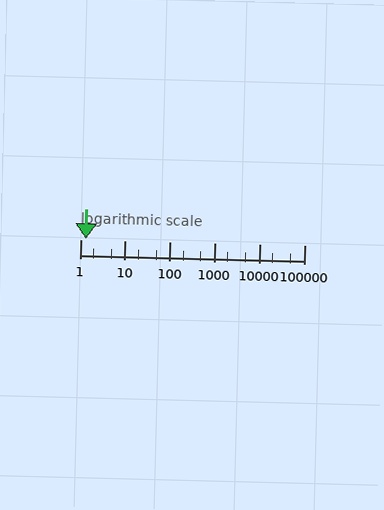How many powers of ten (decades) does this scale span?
The scale spans 5 decades, from 1 to 100000.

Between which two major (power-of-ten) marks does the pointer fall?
The pointer is between 1 and 10.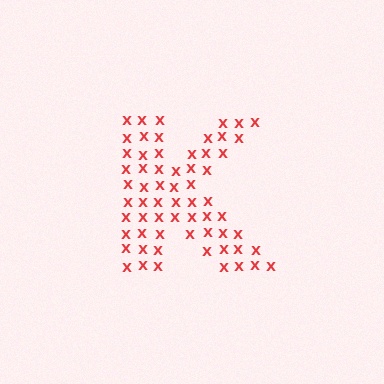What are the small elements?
The small elements are letter X's.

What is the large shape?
The large shape is the letter K.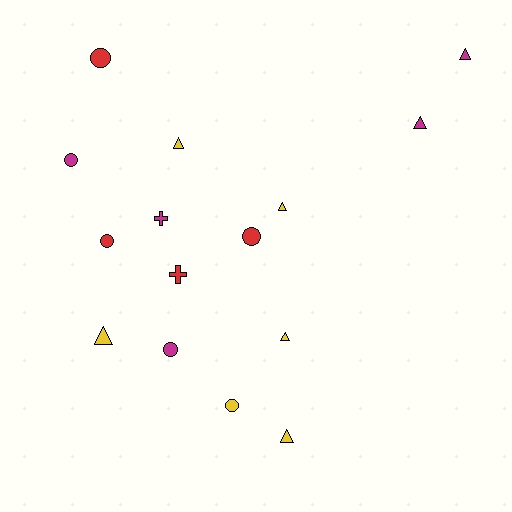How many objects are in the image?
There are 15 objects.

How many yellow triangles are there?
There are 5 yellow triangles.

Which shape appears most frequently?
Triangle, with 7 objects.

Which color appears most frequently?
Yellow, with 6 objects.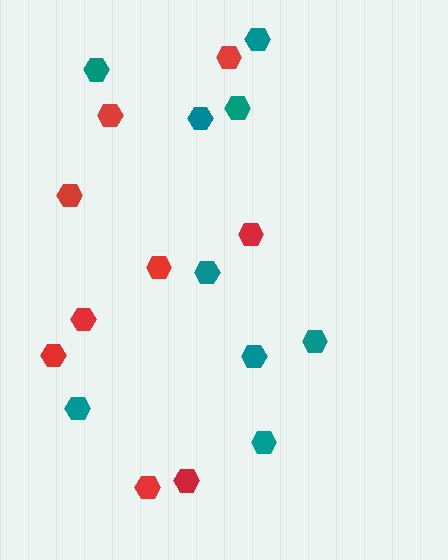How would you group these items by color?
There are 2 groups: one group of red hexagons (9) and one group of teal hexagons (9).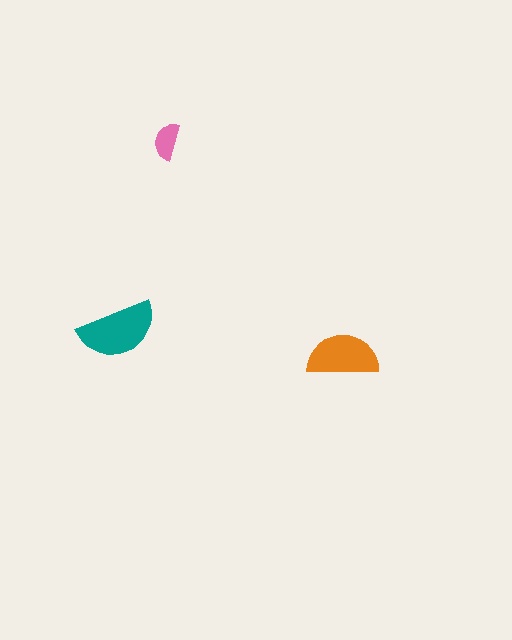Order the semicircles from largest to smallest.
the teal one, the orange one, the pink one.